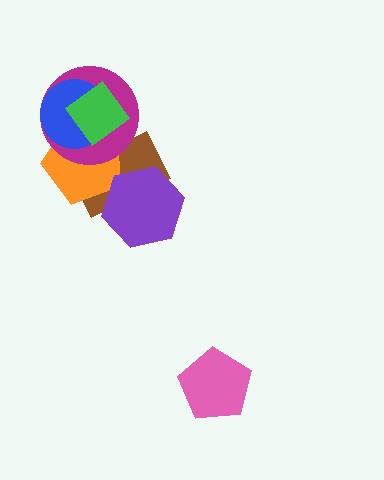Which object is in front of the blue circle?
The green diamond is in front of the blue circle.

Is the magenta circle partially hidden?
Yes, it is partially covered by another shape.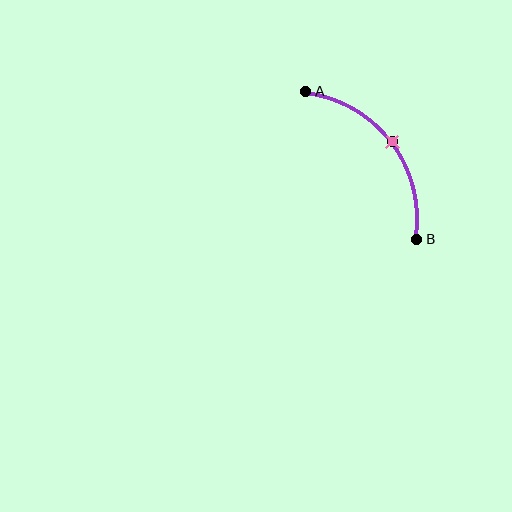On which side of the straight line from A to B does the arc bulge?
The arc bulges above and to the right of the straight line connecting A and B.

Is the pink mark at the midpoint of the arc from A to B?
Yes. The pink mark lies on the arc at equal arc-length from both A and B — it is the arc midpoint.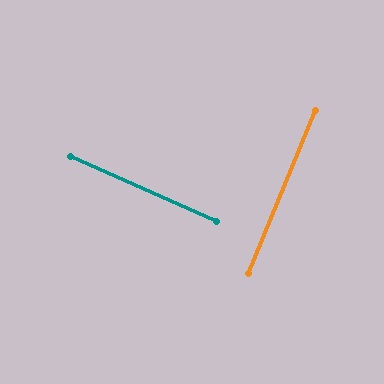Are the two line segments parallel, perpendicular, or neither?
Perpendicular — they meet at approximately 89°.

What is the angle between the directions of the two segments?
Approximately 89 degrees.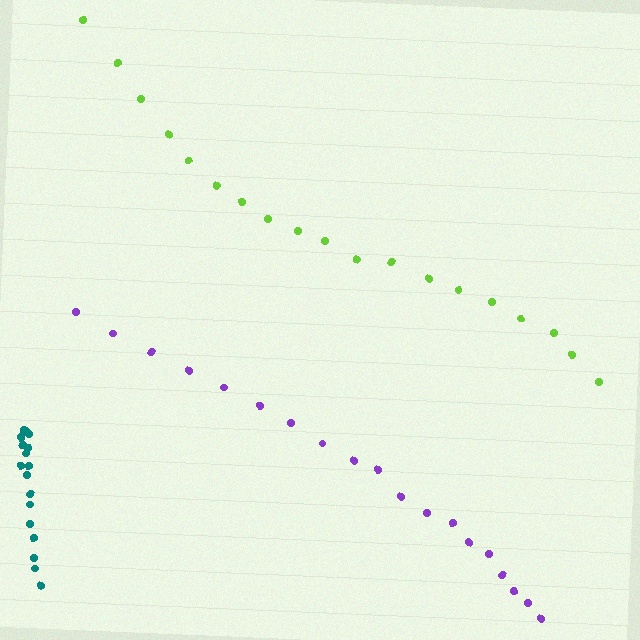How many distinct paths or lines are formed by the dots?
There are 3 distinct paths.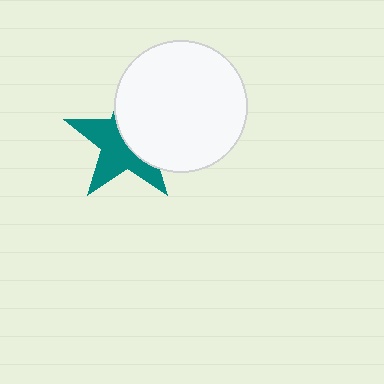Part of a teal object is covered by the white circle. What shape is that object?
It is a star.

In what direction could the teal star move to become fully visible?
The teal star could move left. That would shift it out from behind the white circle entirely.